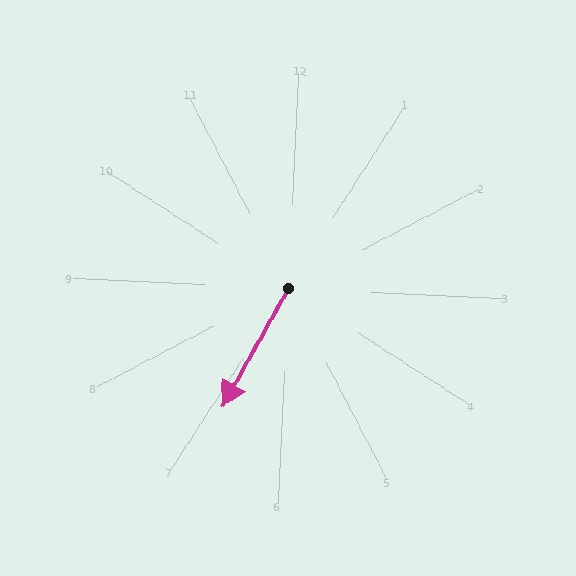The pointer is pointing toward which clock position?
Roughly 7 o'clock.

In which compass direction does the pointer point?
Southwest.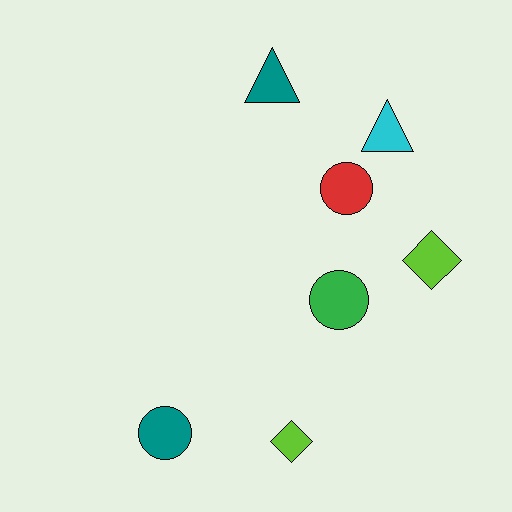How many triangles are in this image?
There are 2 triangles.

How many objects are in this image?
There are 7 objects.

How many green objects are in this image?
There is 1 green object.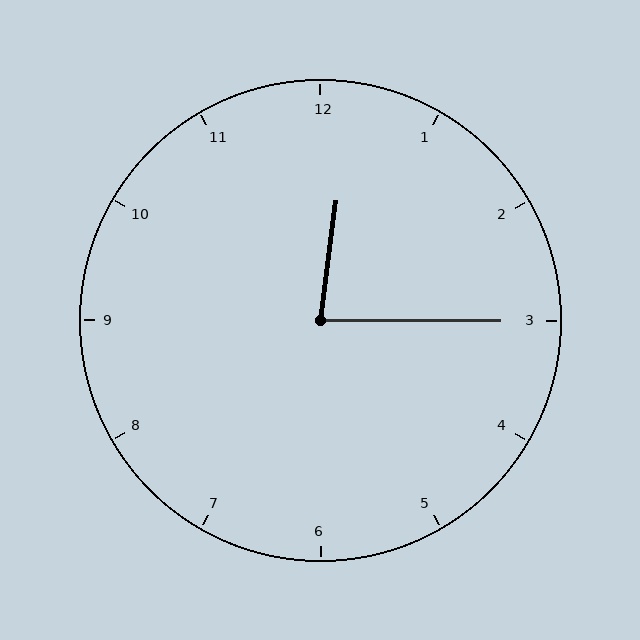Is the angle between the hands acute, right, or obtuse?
It is acute.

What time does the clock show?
12:15.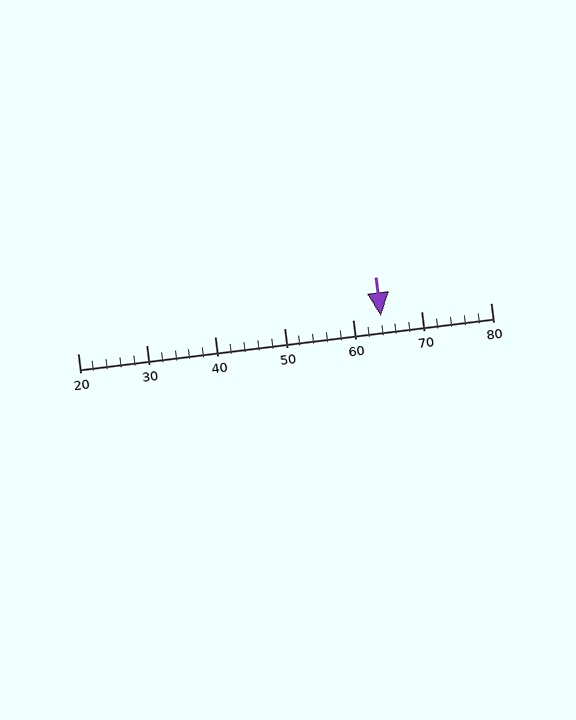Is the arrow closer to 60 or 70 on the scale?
The arrow is closer to 60.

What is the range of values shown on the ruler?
The ruler shows values from 20 to 80.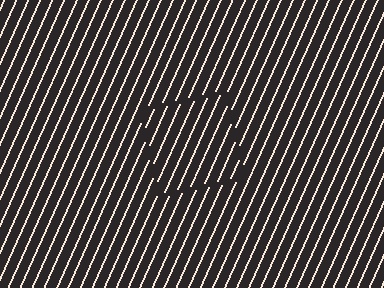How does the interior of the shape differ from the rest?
The interior of the shape contains the same grating, shifted by half a period — the contour is defined by the phase discontinuity where line-ends from the inner and outer gratings abut.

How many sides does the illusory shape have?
4 sides — the line-ends trace a square.